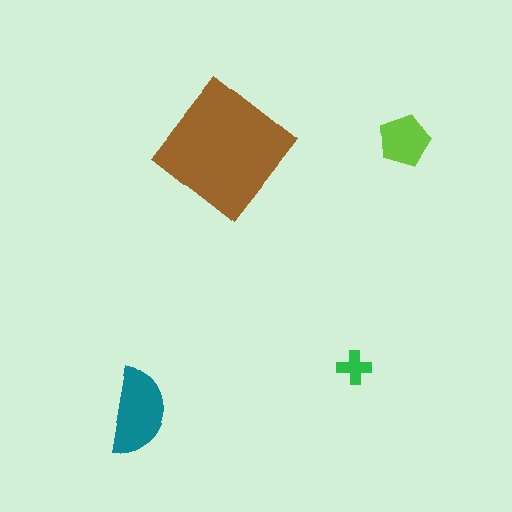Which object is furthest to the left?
The teal semicircle is leftmost.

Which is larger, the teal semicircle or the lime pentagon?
The teal semicircle.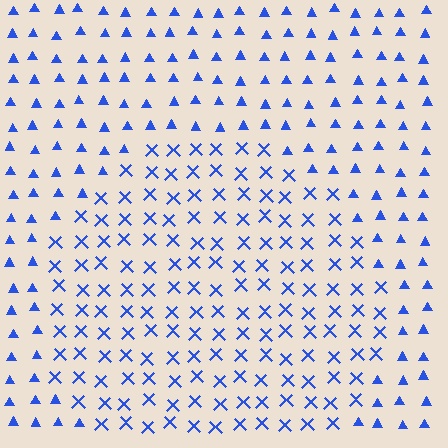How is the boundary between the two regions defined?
The boundary is defined by a change in element shape: X marks inside vs. triangles outside. All elements share the same color and spacing.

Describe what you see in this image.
The image is filled with small blue elements arranged in a uniform grid. A circle-shaped region contains X marks, while the surrounding area contains triangles. The boundary is defined purely by the change in element shape.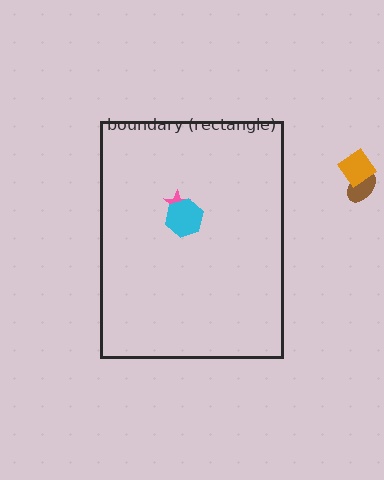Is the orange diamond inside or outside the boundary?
Outside.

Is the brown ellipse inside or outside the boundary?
Outside.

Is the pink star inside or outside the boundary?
Inside.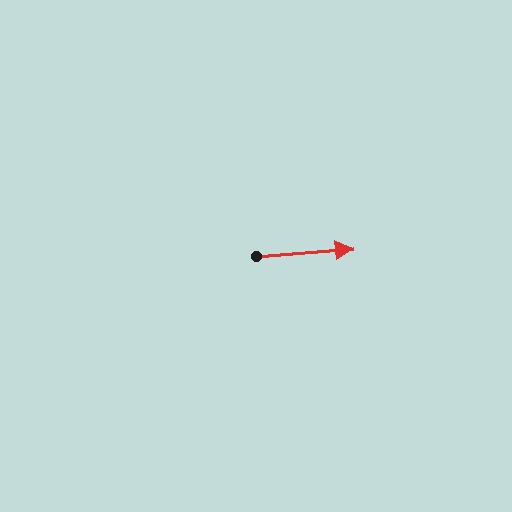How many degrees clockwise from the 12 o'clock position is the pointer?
Approximately 86 degrees.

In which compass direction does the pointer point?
East.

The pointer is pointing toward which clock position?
Roughly 3 o'clock.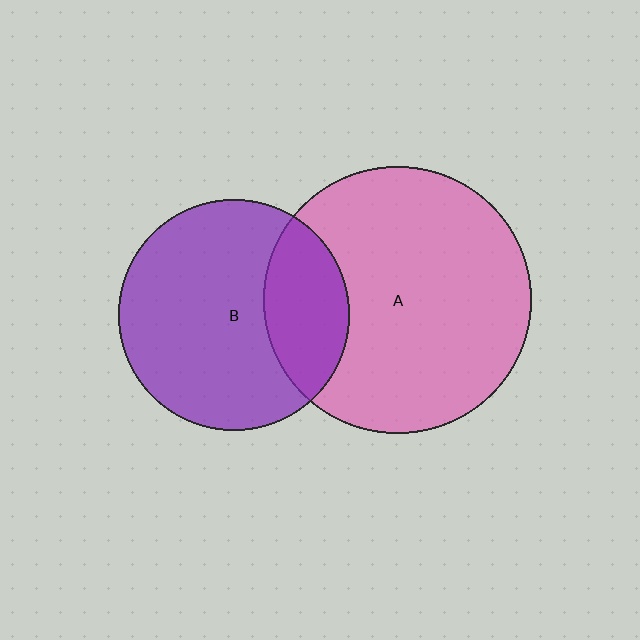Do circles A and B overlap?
Yes.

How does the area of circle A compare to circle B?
Approximately 1.3 times.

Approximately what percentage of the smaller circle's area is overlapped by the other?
Approximately 25%.